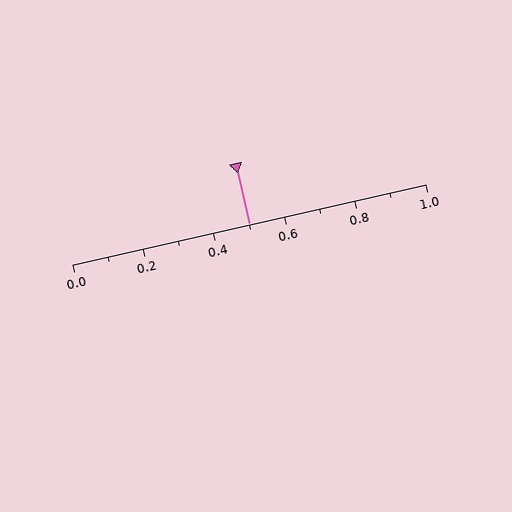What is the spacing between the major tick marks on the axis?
The major ticks are spaced 0.2 apart.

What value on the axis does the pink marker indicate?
The marker indicates approximately 0.5.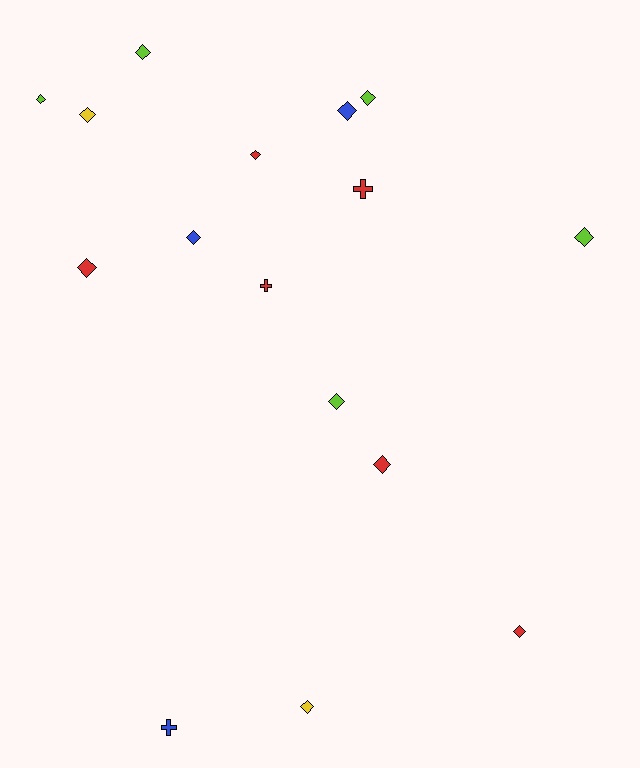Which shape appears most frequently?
Diamond, with 13 objects.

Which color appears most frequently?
Red, with 6 objects.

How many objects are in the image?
There are 16 objects.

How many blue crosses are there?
There is 1 blue cross.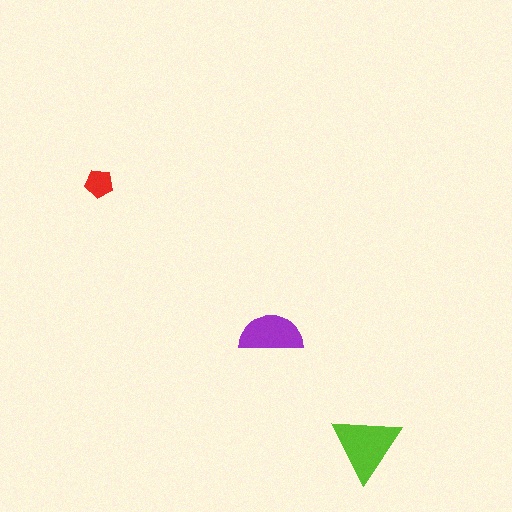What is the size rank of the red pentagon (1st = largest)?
3rd.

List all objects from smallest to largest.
The red pentagon, the purple semicircle, the lime triangle.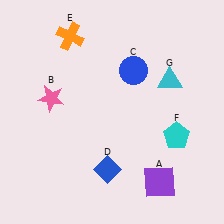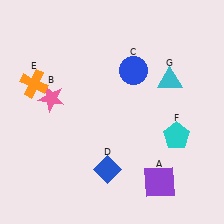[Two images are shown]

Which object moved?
The orange cross (E) moved down.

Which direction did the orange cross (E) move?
The orange cross (E) moved down.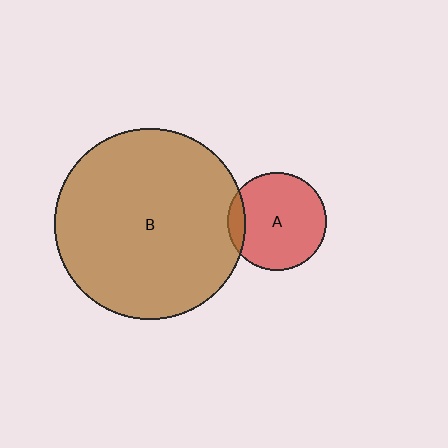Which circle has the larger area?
Circle B (brown).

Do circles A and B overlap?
Yes.